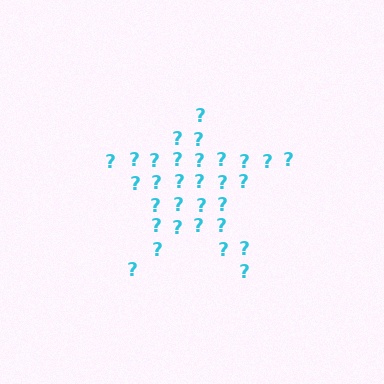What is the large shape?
The large shape is a star.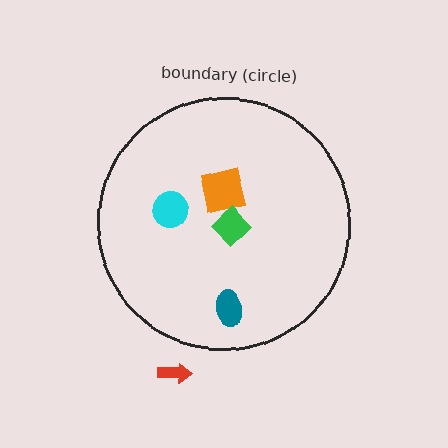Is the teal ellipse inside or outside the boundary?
Inside.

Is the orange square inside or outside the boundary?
Inside.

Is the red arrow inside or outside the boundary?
Outside.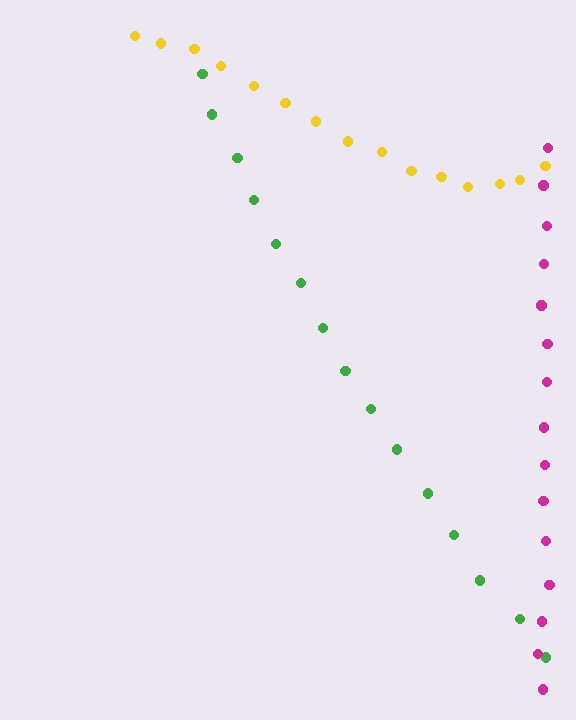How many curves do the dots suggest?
There are 3 distinct paths.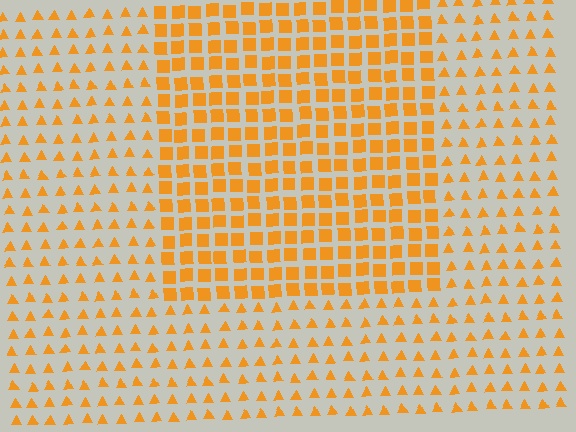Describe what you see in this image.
The image is filled with small orange elements arranged in a uniform grid. A rectangle-shaped region contains squares, while the surrounding area contains triangles. The boundary is defined purely by the change in element shape.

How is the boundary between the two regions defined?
The boundary is defined by a change in element shape: squares inside vs. triangles outside. All elements share the same color and spacing.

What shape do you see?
I see a rectangle.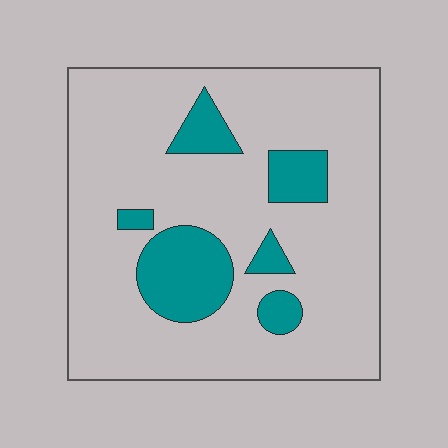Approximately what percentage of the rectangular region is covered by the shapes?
Approximately 15%.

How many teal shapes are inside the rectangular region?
6.